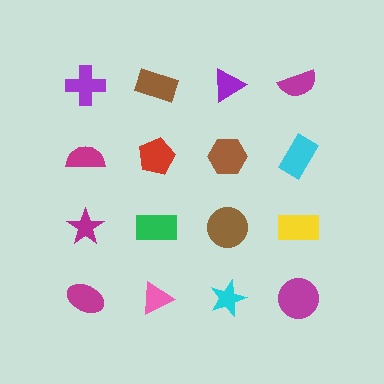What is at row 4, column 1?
A magenta ellipse.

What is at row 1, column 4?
A magenta semicircle.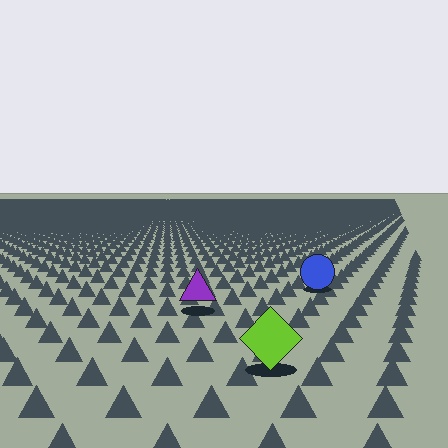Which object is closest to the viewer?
The lime diamond is closest. The texture marks near it are larger and more spread out.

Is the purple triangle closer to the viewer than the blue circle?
Yes. The purple triangle is closer — you can tell from the texture gradient: the ground texture is coarser near it.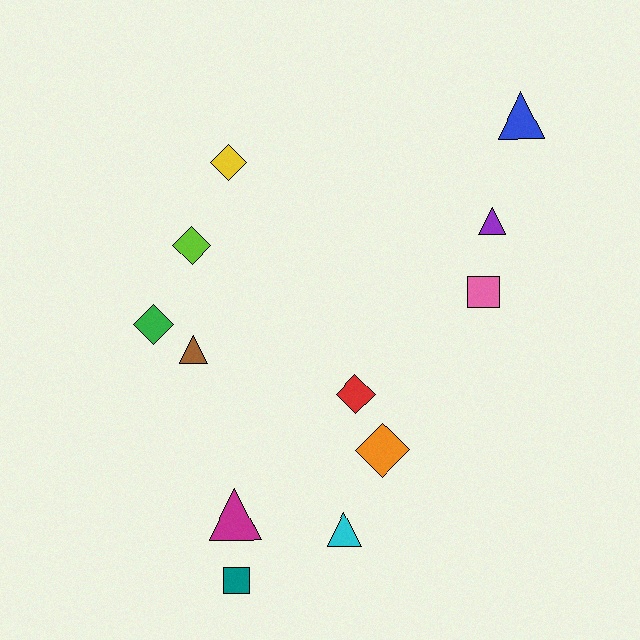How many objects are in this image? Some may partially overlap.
There are 12 objects.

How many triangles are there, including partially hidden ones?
There are 5 triangles.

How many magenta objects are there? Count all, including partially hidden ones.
There is 1 magenta object.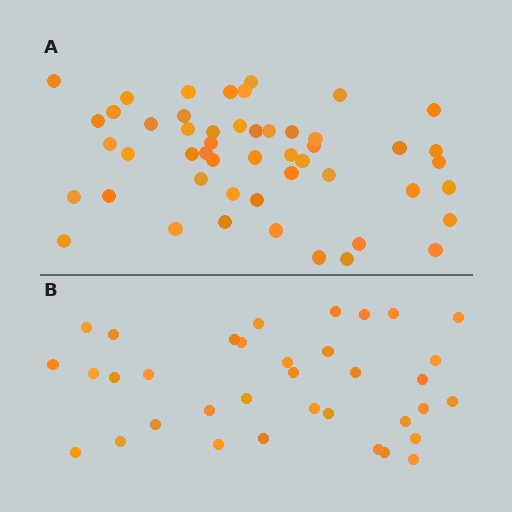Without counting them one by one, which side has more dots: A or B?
Region A (the top region) has more dots.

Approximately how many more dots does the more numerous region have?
Region A has approximately 15 more dots than region B.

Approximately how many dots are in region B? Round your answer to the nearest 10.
About 40 dots. (The exact count is 35, which rounds to 40.)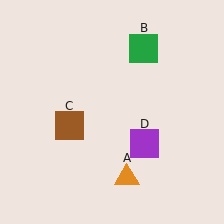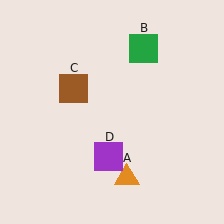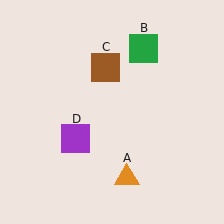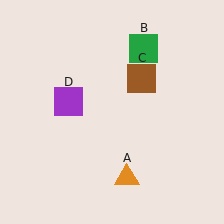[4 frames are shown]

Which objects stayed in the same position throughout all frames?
Orange triangle (object A) and green square (object B) remained stationary.